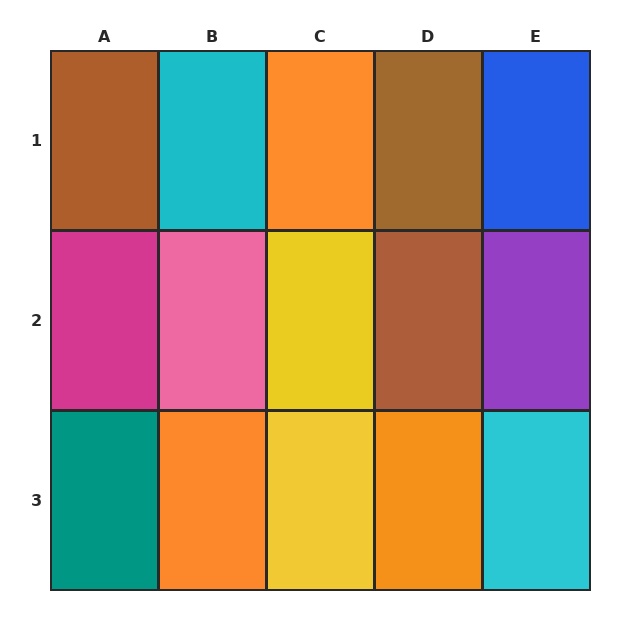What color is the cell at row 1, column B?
Cyan.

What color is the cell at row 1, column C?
Orange.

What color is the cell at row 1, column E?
Blue.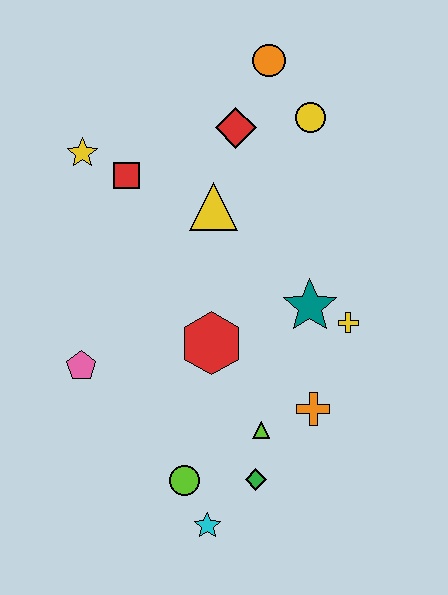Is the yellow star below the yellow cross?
No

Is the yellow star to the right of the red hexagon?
No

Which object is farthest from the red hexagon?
The orange circle is farthest from the red hexagon.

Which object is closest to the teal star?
The yellow cross is closest to the teal star.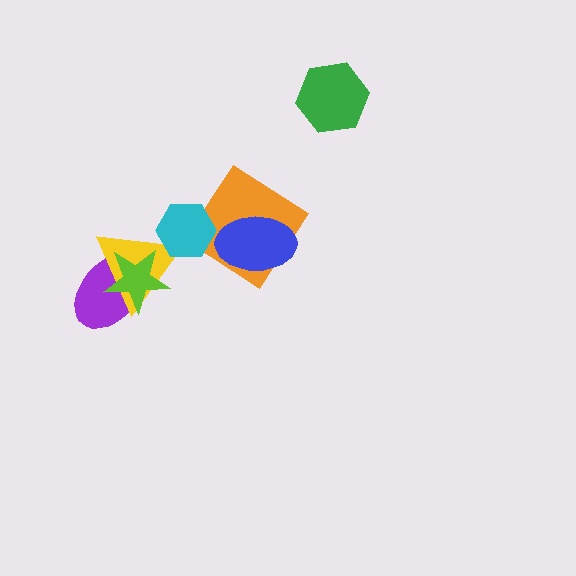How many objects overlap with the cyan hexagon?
2 objects overlap with the cyan hexagon.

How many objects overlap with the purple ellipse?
2 objects overlap with the purple ellipse.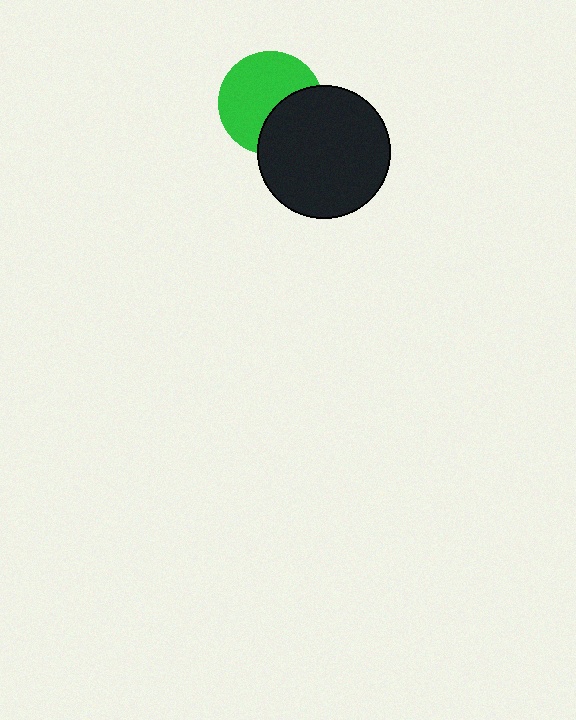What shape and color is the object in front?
The object in front is a black circle.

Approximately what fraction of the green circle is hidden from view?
Roughly 35% of the green circle is hidden behind the black circle.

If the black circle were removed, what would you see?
You would see the complete green circle.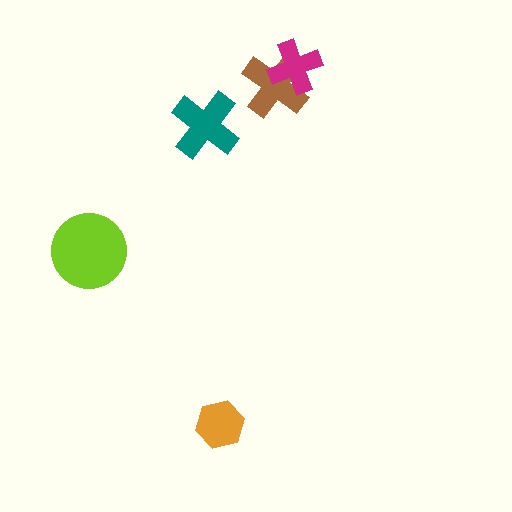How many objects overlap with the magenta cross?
1 object overlaps with the magenta cross.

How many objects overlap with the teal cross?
0 objects overlap with the teal cross.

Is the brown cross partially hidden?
Yes, it is partially covered by another shape.